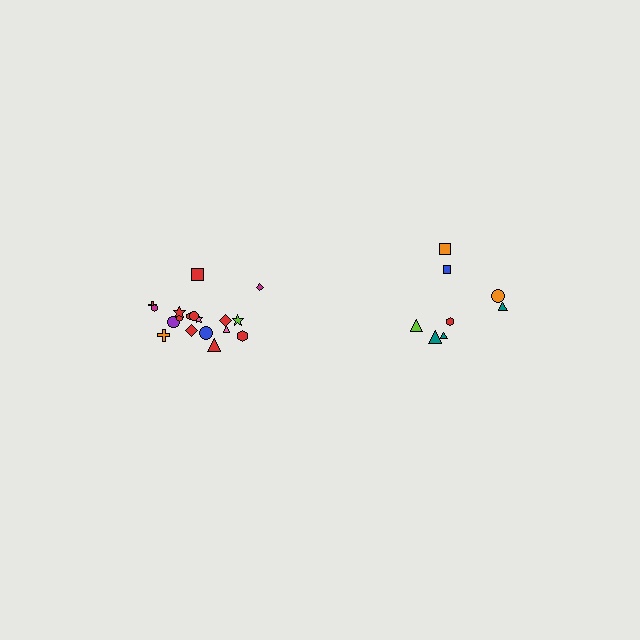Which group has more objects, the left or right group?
The left group.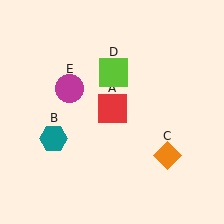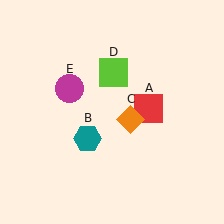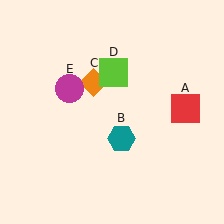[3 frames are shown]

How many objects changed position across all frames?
3 objects changed position: red square (object A), teal hexagon (object B), orange diamond (object C).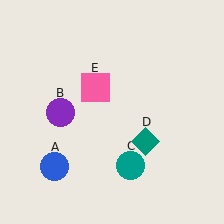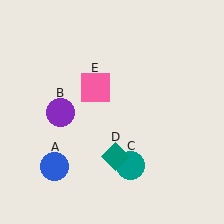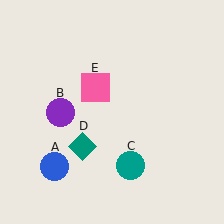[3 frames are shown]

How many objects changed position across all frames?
1 object changed position: teal diamond (object D).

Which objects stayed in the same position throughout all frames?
Blue circle (object A) and purple circle (object B) and teal circle (object C) and pink square (object E) remained stationary.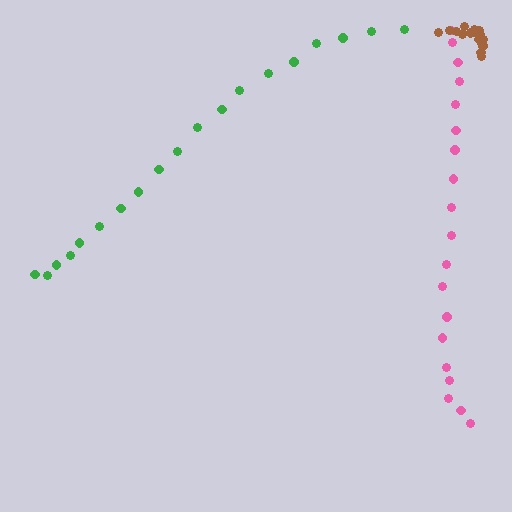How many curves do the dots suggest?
There are 3 distinct paths.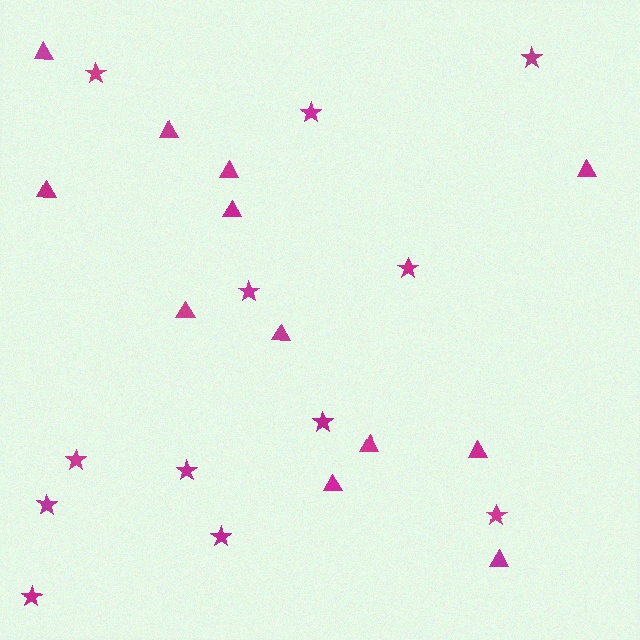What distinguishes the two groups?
There are 2 groups: one group of stars (12) and one group of triangles (12).